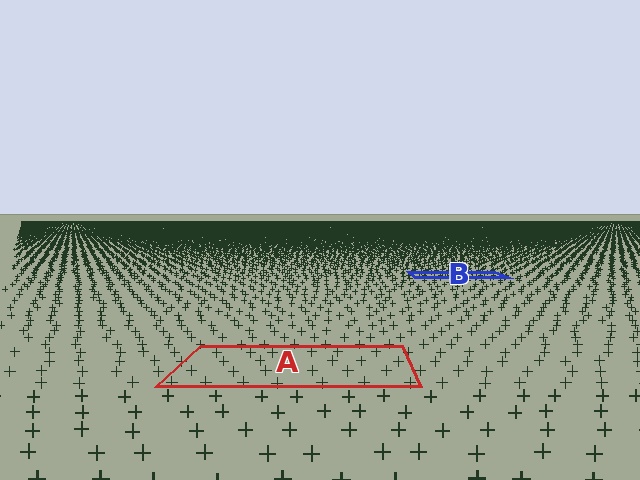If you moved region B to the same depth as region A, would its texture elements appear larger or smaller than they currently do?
They would appear larger. At a closer depth, the same texture elements are projected at a bigger on-screen size.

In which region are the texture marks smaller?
The texture marks are smaller in region B, because it is farther away.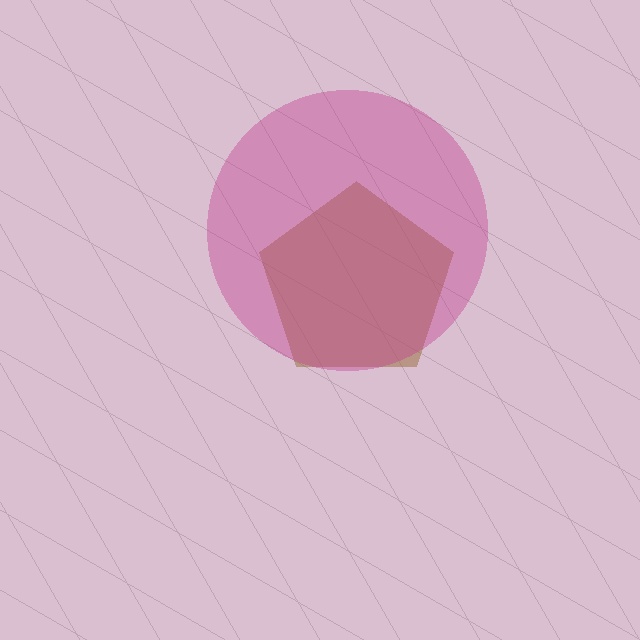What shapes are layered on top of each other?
The layered shapes are: a brown pentagon, a magenta circle.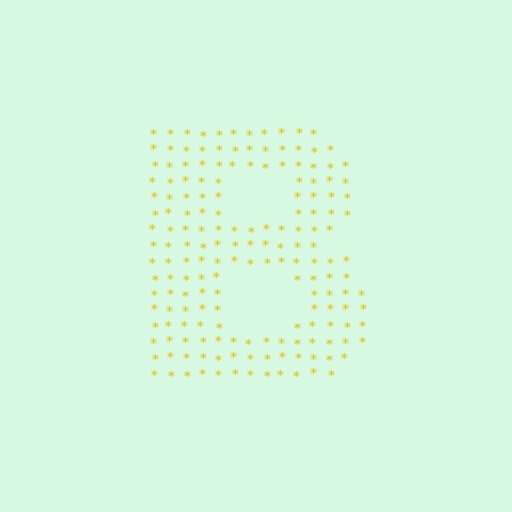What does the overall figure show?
The overall figure shows the letter B.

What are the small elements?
The small elements are asterisks.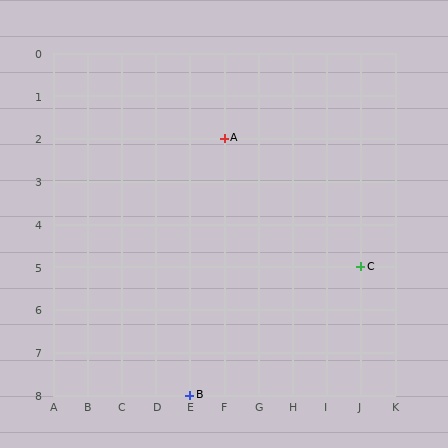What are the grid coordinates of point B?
Point B is at grid coordinates (E, 8).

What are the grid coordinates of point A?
Point A is at grid coordinates (F, 2).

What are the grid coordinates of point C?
Point C is at grid coordinates (J, 5).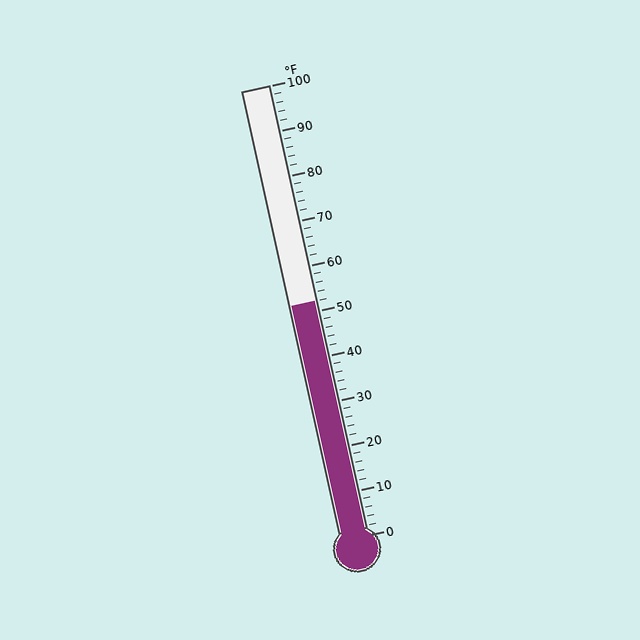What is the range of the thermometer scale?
The thermometer scale ranges from 0°F to 100°F.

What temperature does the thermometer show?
The thermometer shows approximately 52°F.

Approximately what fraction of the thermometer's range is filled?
The thermometer is filled to approximately 50% of its range.